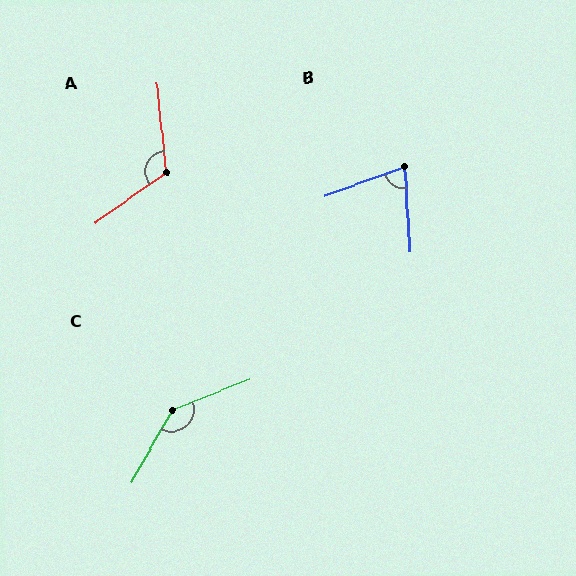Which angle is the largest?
C, at approximately 141 degrees.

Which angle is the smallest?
B, at approximately 73 degrees.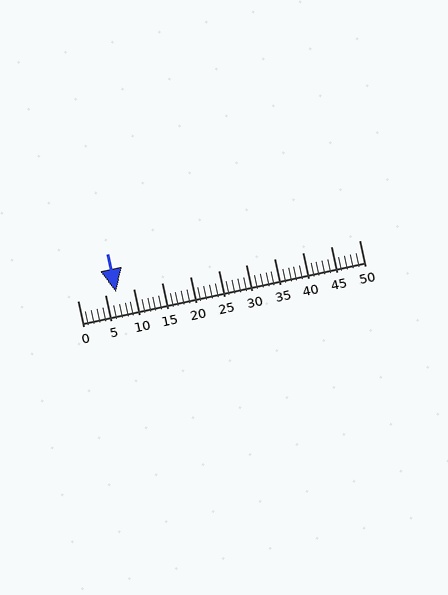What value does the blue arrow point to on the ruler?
The blue arrow points to approximately 7.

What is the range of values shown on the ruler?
The ruler shows values from 0 to 50.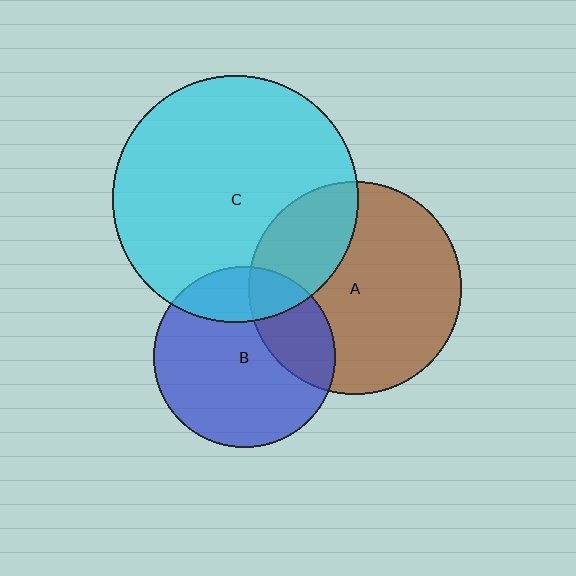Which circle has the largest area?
Circle C (cyan).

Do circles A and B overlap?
Yes.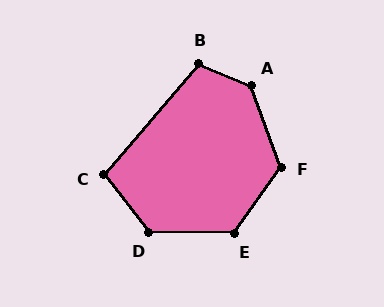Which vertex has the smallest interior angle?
C, at approximately 102 degrees.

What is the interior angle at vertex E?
Approximately 125 degrees (obtuse).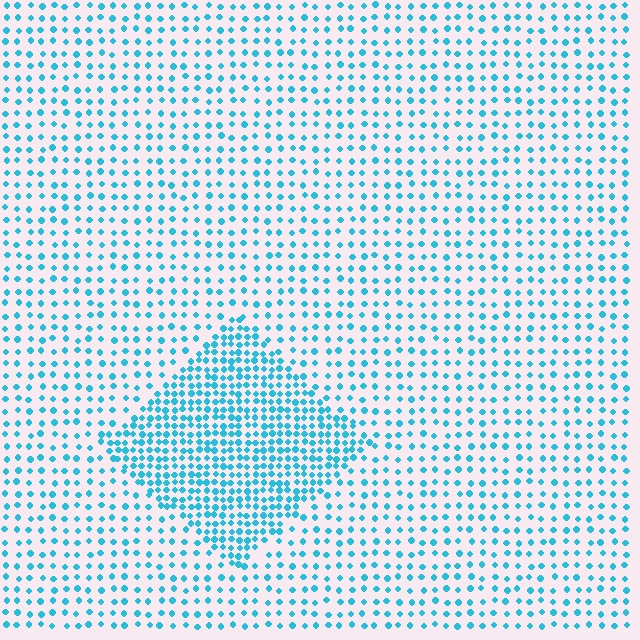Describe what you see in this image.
The image contains small cyan elements arranged at two different densities. A diamond-shaped region is visible where the elements are more densely packed than the surrounding area.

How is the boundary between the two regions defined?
The boundary is defined by a change in element density (approximately 2.2x ratio). All elements are the same color, size, and shape.